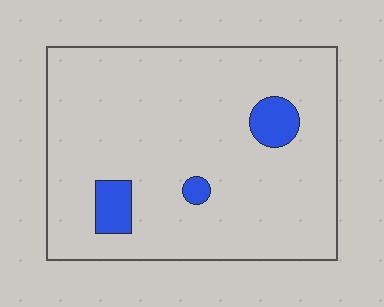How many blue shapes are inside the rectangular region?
3.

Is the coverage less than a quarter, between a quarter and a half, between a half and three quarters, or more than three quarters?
Less than a quarter.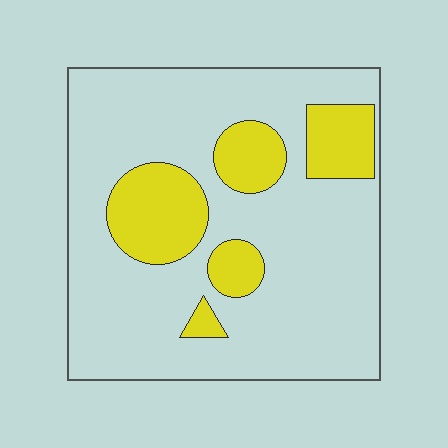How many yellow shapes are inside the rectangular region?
5.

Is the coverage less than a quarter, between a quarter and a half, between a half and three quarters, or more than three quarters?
Less than a quarter.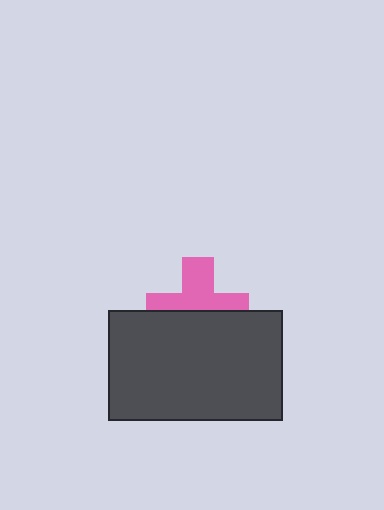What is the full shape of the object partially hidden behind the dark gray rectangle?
The partially hidden object is a pink cross.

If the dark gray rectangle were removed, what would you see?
You would see the complete pink cross.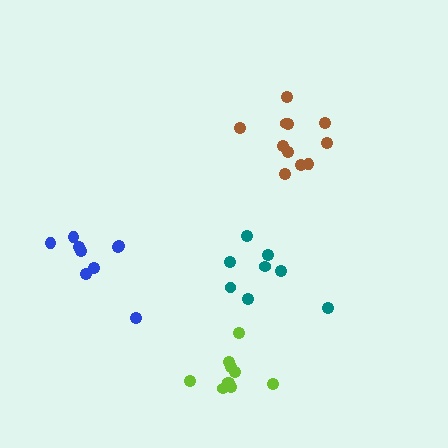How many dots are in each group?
Group 1: 8 dots, Group 2: 11 dots, Group 3: 10 dots, Group 4: 10 dots (39 total).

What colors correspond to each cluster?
The clusters are colored: teal, brown, blue, lime.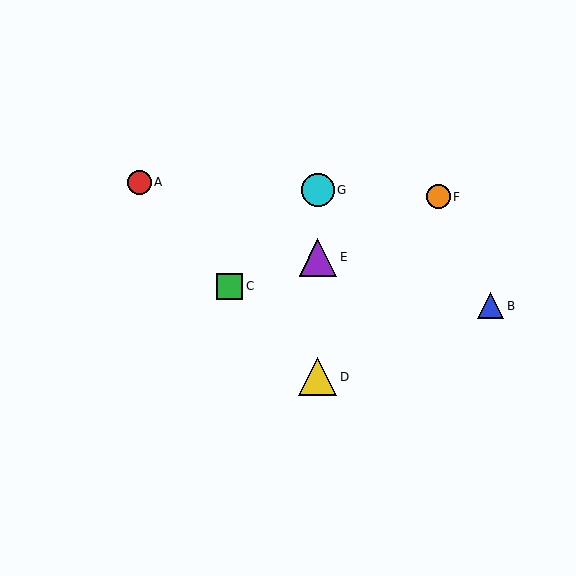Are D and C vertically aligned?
No, D is at x≈318 and C is at x≈230.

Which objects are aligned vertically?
Objects D, E, G are aligned vertically.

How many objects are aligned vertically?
3 objects (D, E, G) are aligned vertically.